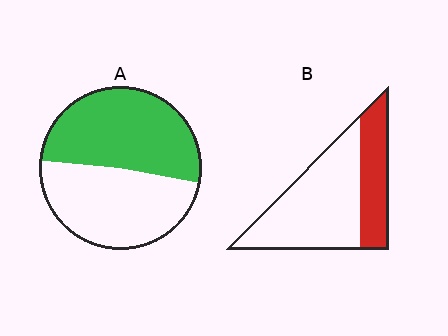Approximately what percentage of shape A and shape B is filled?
A is approximately 50% and B is approximately 30%.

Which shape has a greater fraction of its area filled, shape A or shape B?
Shape A.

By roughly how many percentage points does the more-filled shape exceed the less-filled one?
By roughly 20 percentage points (A over B).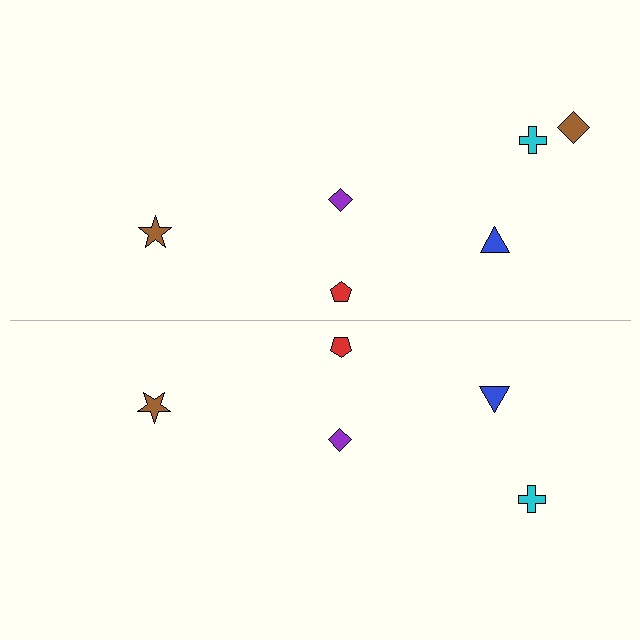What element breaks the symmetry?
A brown diamond is missing from the bottom side.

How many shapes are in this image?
There are 11 shapes in this image.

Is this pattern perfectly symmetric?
No, the pattern is not perfectly symmetric. A brown diamond is missing from the bottom side.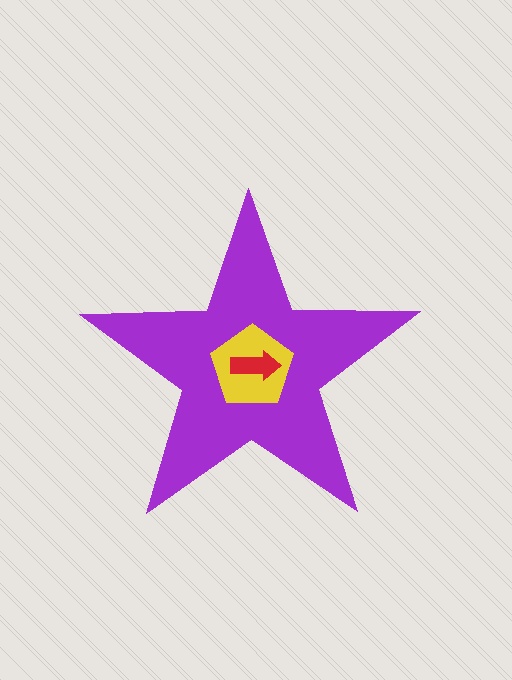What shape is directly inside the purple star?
The yellow pentagon.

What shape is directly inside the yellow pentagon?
The red arrow.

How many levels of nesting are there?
3.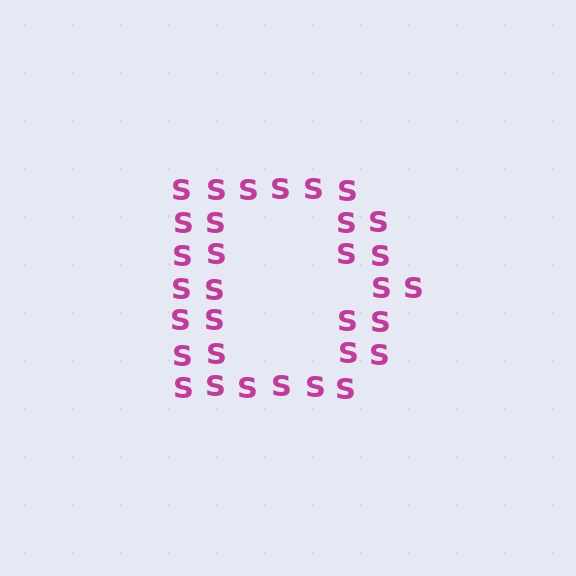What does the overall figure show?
The overall figure shows the letter D.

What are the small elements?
The small elements are letter S's.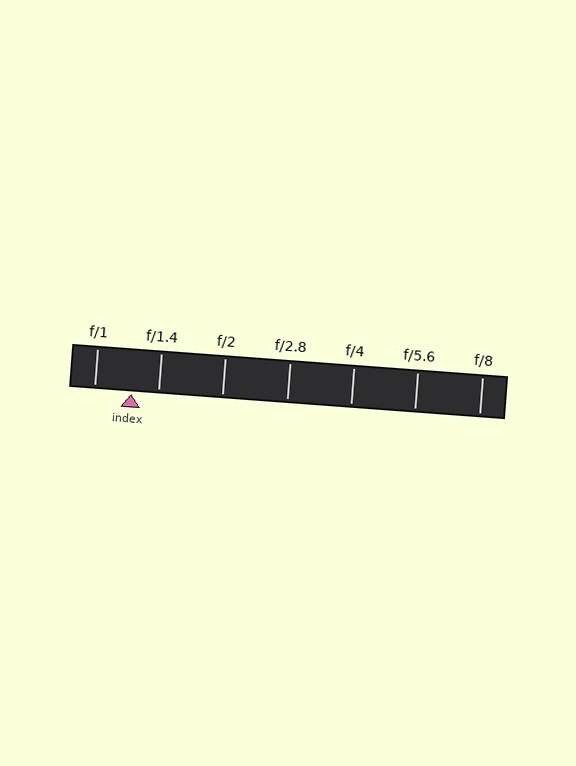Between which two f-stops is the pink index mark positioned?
The index mark is between f/1 and f/1.4.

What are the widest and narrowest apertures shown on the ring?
The widest aperture shown is f/1 and the narrowest is f/8.